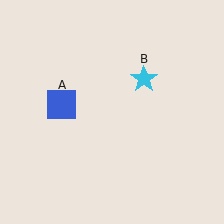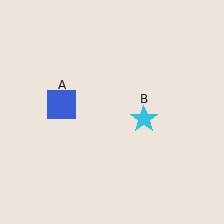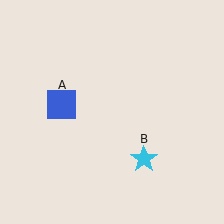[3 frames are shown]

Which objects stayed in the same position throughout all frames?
Blue square (object A) remained stationary.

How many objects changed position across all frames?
1 object changed position: cyan star (object B).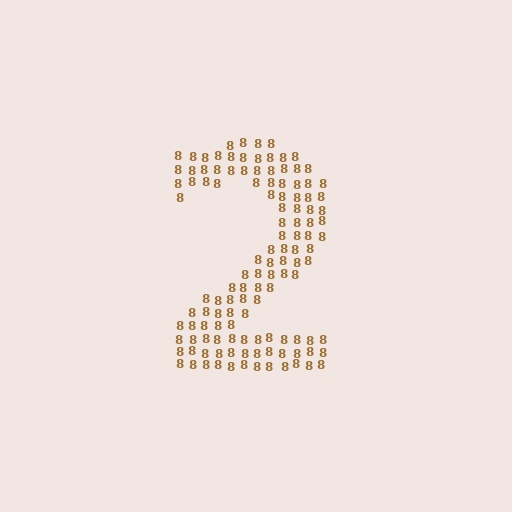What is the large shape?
The large shape is the digit 2.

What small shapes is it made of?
It is made of small digit 8's.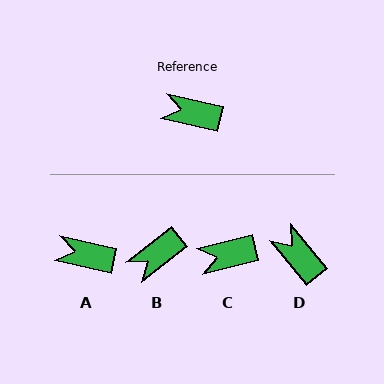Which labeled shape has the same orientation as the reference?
A.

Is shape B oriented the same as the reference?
No, it is off by about 51 degrees.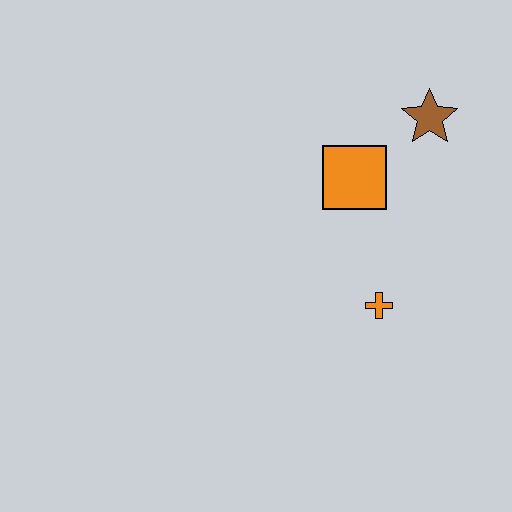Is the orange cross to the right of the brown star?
No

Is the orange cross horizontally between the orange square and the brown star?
Yes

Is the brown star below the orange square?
No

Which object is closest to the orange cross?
The orange square is closest to the orange cross.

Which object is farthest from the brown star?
The orange cross is farthest from the brown star.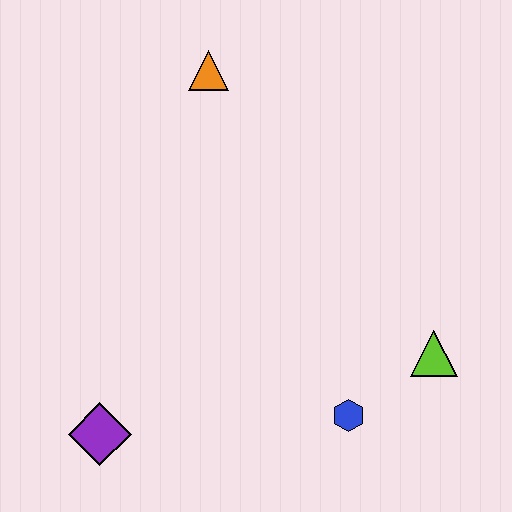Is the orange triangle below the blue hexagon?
No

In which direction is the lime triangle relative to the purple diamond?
The lime triangle is to the right of the purple diamond.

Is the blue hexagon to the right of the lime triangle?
No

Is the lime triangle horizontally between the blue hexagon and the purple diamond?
No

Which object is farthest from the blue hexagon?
The orange triangle is farthest from the blue hexagon.